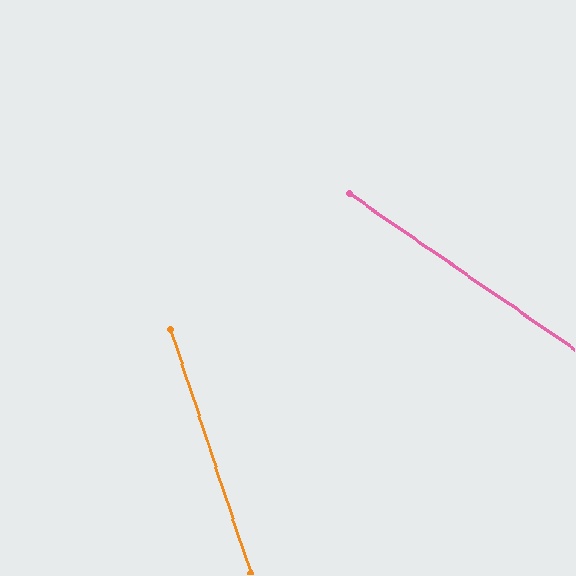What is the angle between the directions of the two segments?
Approximately 37 degrees.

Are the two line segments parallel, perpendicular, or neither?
Neither parallel nor perpendicular — they differ by about 37°.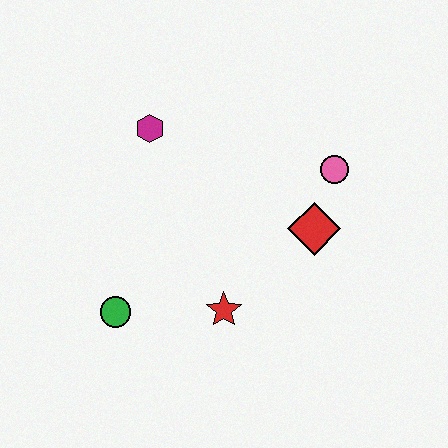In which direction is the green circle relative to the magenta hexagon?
The green circle is below the magenta hexagon.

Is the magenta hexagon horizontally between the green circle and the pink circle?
Yes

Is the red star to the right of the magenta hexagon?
Yes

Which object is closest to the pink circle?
The red diamond is closest to the pink circle.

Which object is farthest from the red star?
The magenta hexagon is farthest from the red star.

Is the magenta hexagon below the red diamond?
No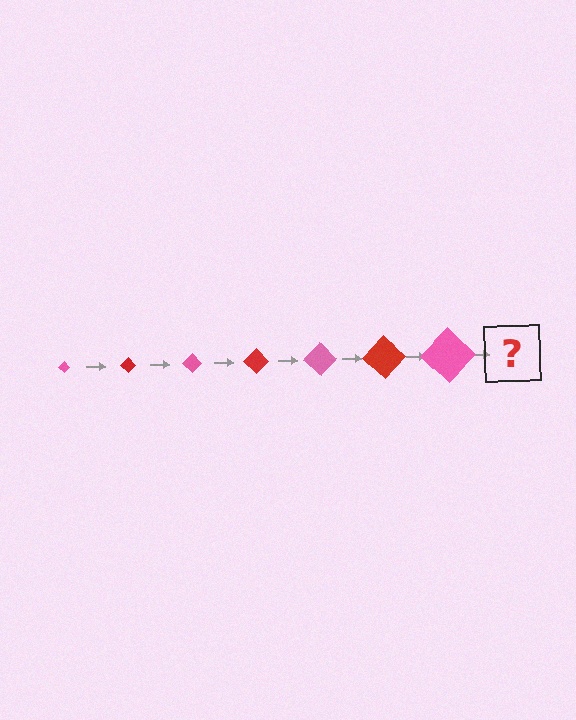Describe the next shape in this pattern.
It should be a red diamond, larger than the previous one.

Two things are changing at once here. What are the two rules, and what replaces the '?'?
The two rules are that the diamond grows larger each step and the color cycles through pink and red. The '?' should be a red diamond, larger than the previous one.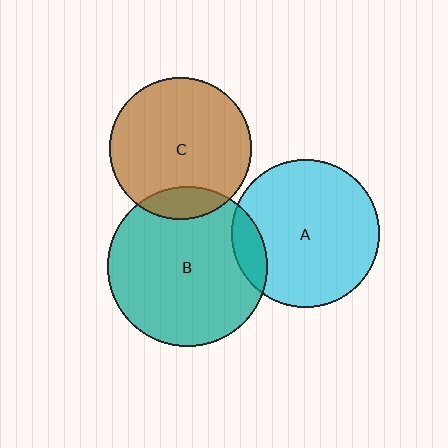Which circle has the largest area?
Circle B (teal).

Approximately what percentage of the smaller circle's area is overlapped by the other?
Approximately 10%.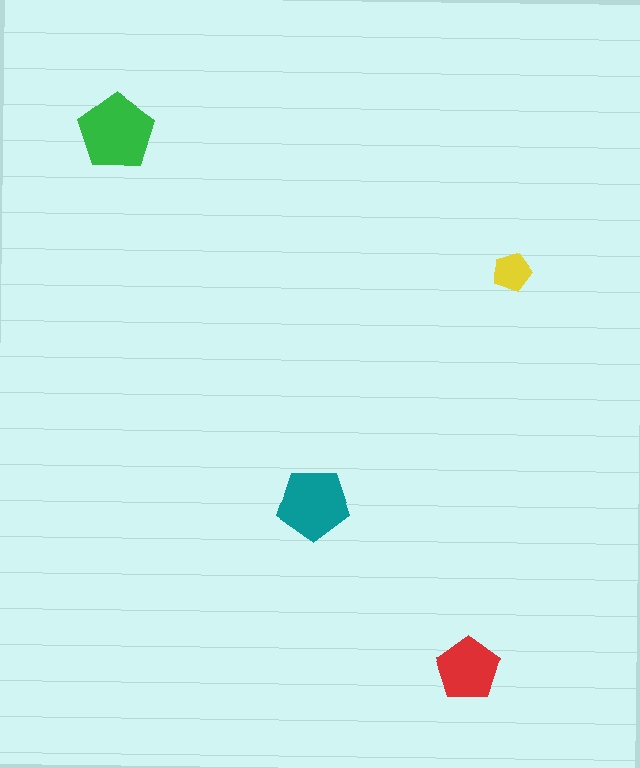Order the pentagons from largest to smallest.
the green one, the teal one, the red one, the yellow one.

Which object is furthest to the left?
The green pentagon is leftmost.